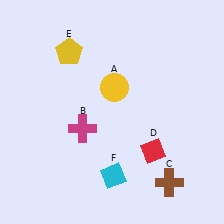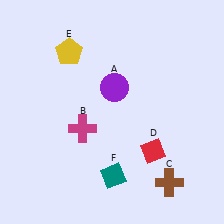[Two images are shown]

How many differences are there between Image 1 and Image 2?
There are 2 differences between the two images.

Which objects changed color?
A changed from yellow to purple. F changed from cyan to teal.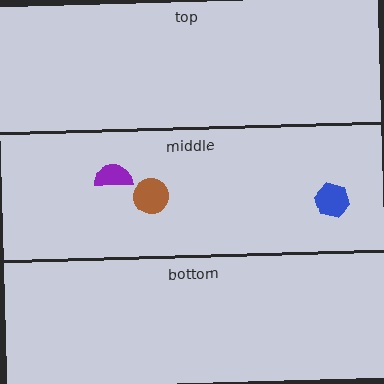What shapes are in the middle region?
The brown circle, the blue hexagon, the purple semicircle.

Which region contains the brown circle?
The middle region.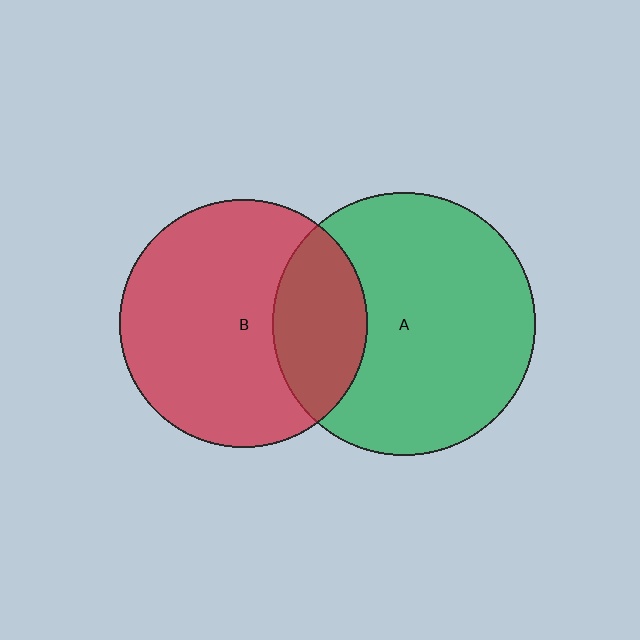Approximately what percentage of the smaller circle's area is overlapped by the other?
Approximately 25%.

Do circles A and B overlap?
Yes.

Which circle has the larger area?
Circle A (green).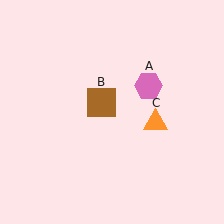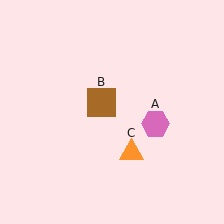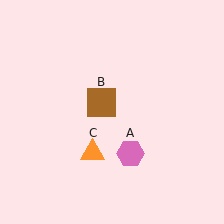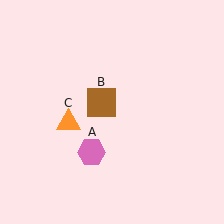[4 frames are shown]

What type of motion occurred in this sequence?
The pink hexagon (object A), orange triangle (object C) rotated clockwise around the center of the scene.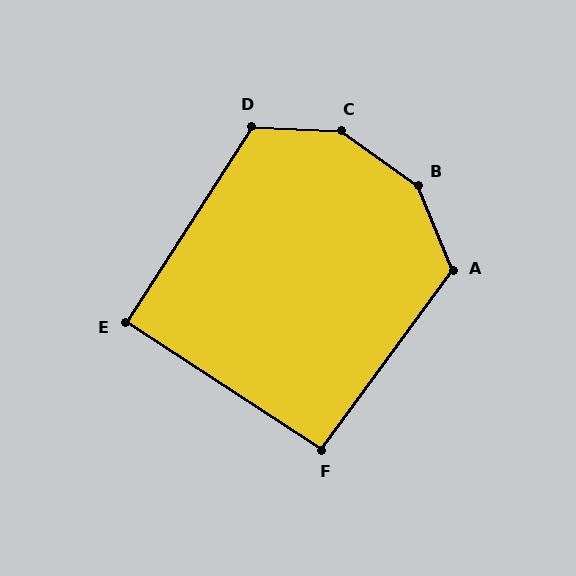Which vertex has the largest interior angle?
C, at approximately 148 degrees.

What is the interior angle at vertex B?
Approximately 147 degrees (obtuse).